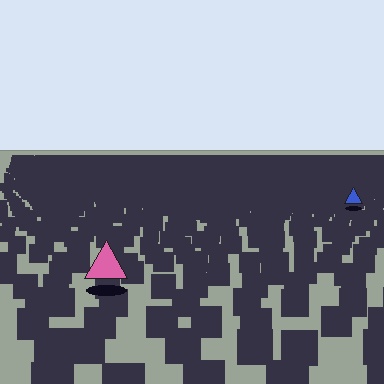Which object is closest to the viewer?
The pink triangle is closest. The texture marks near it are larger and more spread out.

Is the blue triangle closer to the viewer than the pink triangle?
No. The pink triangle is closer — you can tell from the texture gradient: the ground texture is coarser near it.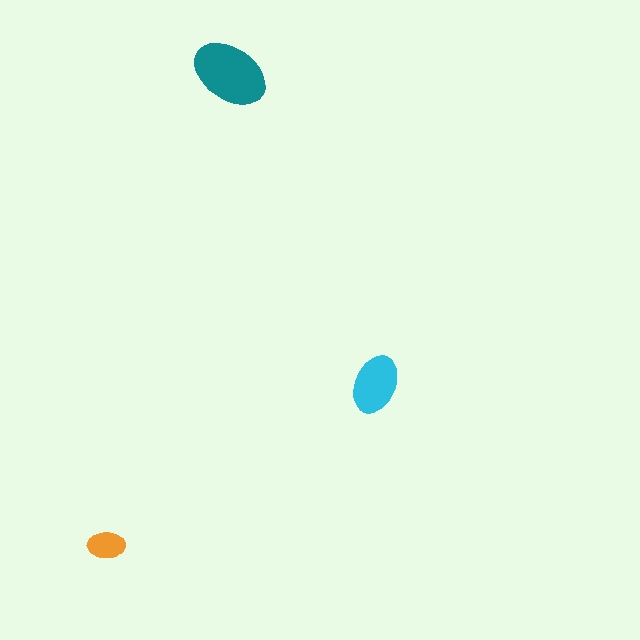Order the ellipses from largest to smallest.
the teal one, the cyan one, the orange one.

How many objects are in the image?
There are 3 objects in the image.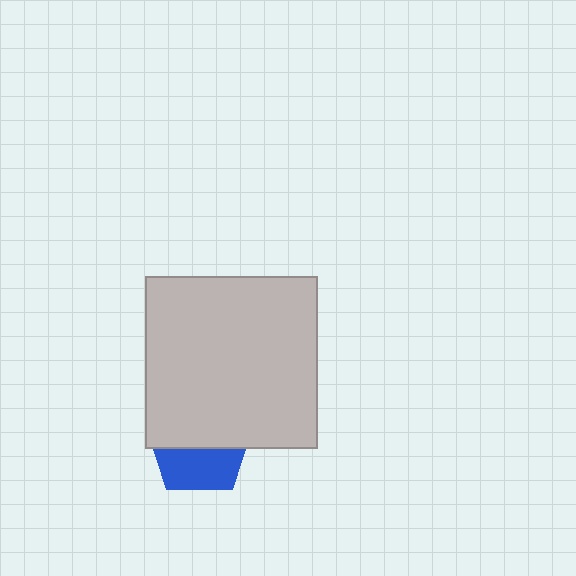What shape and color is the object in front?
The object in front is a light gray square.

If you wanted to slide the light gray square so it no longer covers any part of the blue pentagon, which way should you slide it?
Slide it up — that is the most direct way to separate the two shapes.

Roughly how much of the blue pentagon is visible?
A small part of it is visible (roughly 43%).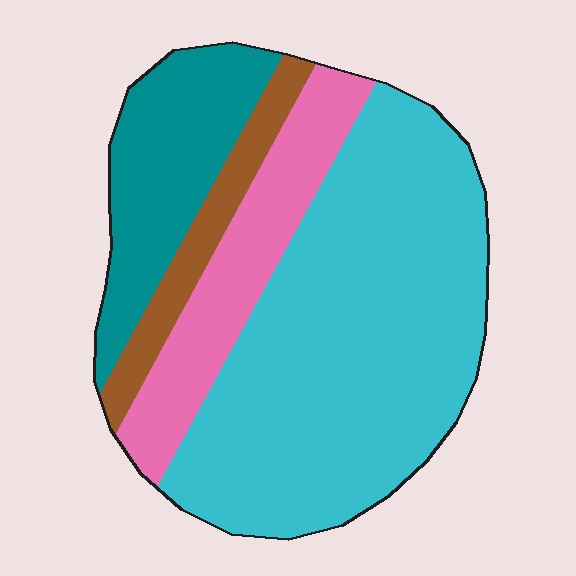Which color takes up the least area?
Brown, at roughly 10%.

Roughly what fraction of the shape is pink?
Pink takes up about one sixth (1/6) of the shape.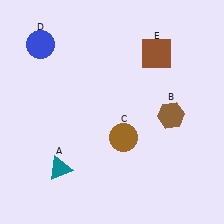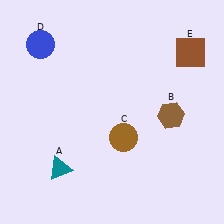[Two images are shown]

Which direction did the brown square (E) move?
The brown square (E) moved right.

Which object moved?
The brown square (E) moved right.